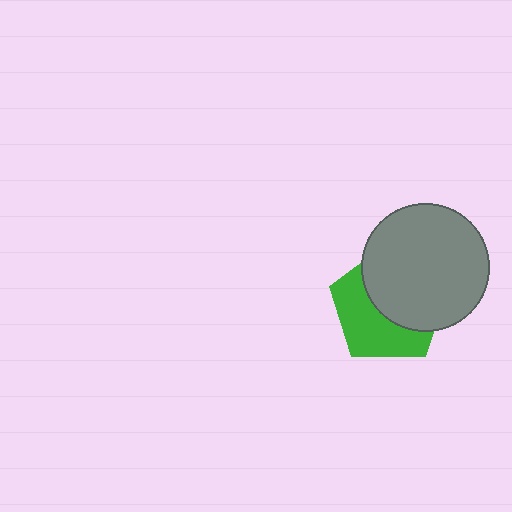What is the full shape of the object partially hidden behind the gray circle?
The partially hidden object is a green pentagon.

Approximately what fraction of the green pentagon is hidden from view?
Roughly 53% of the green pentagon is hidden behind the gray circle.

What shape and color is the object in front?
The object in front is a gray circle.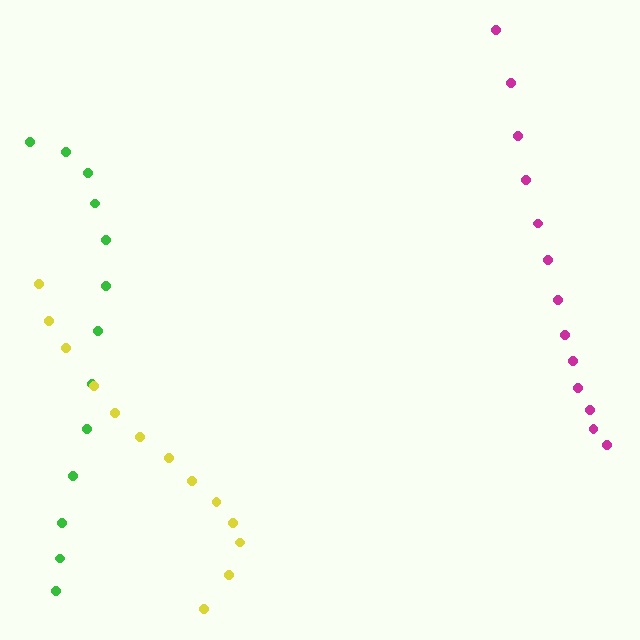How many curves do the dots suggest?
There are 3 distinct paths.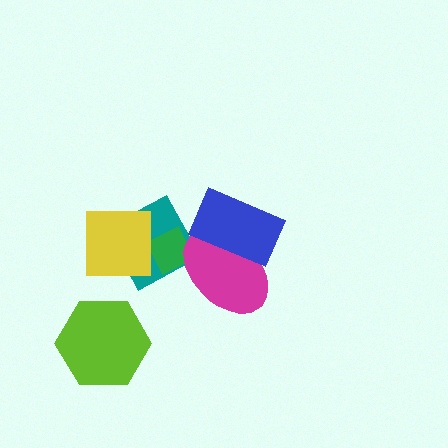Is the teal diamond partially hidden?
Yes, it is partially covered by another shape.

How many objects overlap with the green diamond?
2 objects overlap with the green diamond.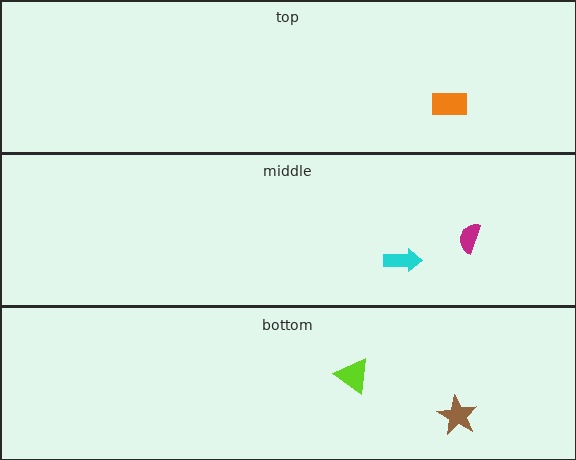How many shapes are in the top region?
1.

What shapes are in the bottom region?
The brown star, the lime triangle.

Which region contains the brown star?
The bottom region.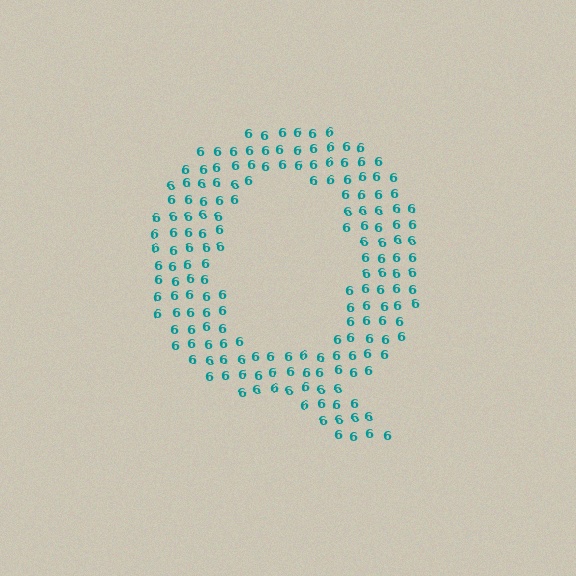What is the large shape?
The large shape is the letter Q.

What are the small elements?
The small elements are digit 6's.